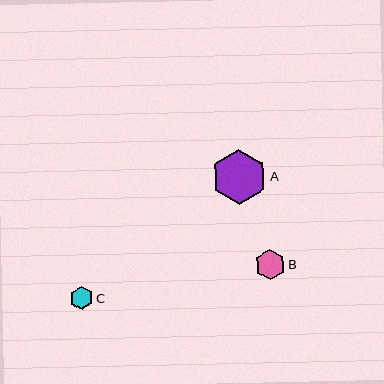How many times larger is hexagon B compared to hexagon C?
Hexagon B is approximately 1.3 times the size of hexagon C.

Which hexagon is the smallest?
Hexagon C is the smallest with a size of approximately 23 pixels.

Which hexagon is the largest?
Hexagon A is the largest with a size of approximately 55 pixels.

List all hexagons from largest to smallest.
From largest to smallest: A, B, C.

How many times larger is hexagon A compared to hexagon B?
Hexagon A is approximately 1.8 times the size of hexagon B.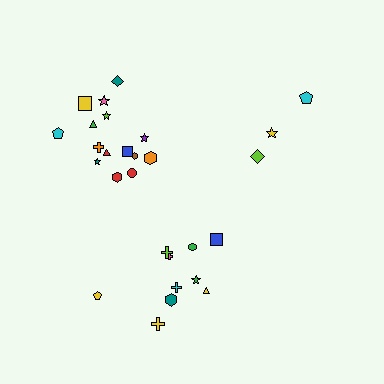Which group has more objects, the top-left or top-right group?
The top-left group.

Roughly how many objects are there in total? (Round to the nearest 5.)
Roughly 30 objects in total.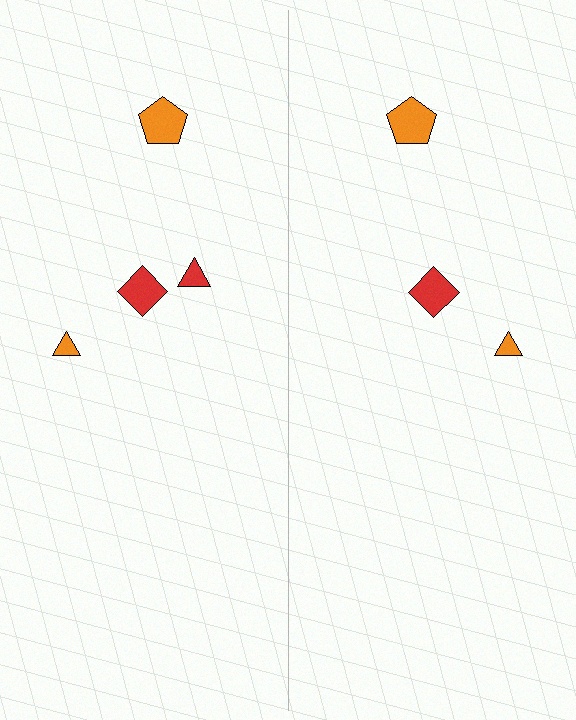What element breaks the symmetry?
A red triangle is missing from the right side.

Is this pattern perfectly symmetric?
No, the pattern is not perfectly symmetric. A red triangle is missing from the right side.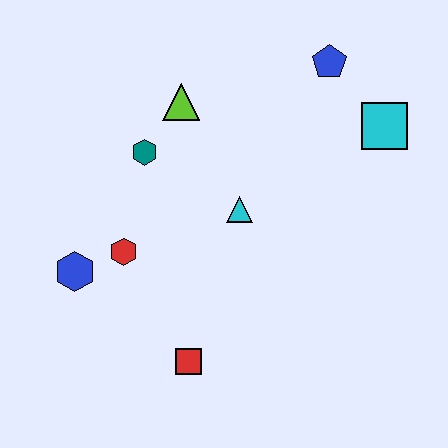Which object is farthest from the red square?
The blue pentagon is farthest from the red square.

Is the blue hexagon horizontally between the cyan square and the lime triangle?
No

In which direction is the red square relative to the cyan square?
The red square is below the cyan square.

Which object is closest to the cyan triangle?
The teal hexagon is closest to the cyan triangle.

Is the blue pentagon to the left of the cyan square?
Yes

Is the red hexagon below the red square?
No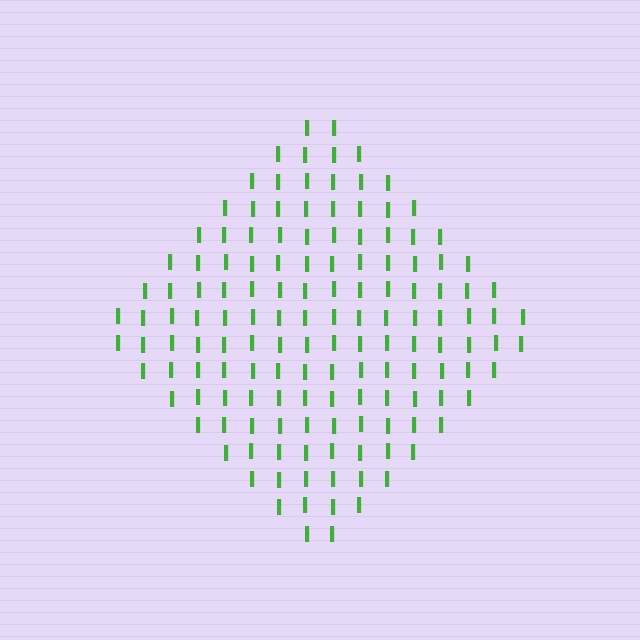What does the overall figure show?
The overall figure shows a diamond.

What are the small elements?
The small elements are letter I's.